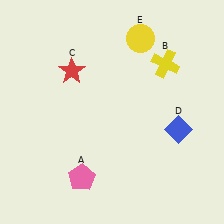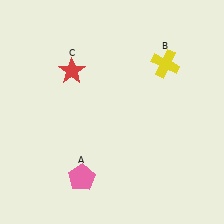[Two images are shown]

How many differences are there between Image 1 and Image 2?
There are 2 differences between the two images.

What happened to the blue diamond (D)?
The blue diamond (D) was removed in Image 2. It was in the bottom-right area of Image 1.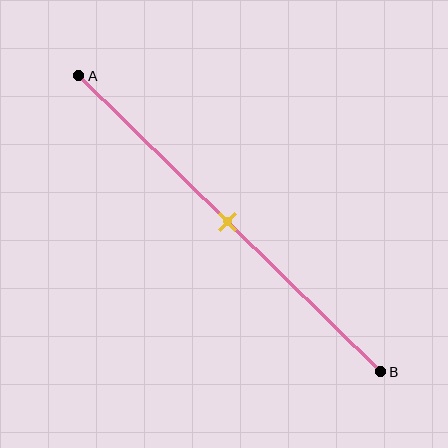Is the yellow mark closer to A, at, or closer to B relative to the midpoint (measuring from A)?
The yellow mark is approximately at the midpoint of segment AB.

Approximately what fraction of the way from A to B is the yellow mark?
The yellow mark is approximately 50% of the way from A to B.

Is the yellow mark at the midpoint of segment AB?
Yes, the mark is approximately at the midpoint.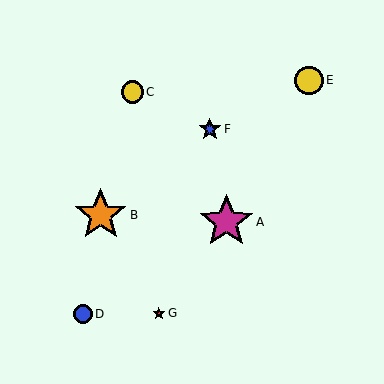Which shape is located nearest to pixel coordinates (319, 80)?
The yellow circle (labeled E) at (309, 80) is nearest to that location.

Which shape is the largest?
The magenta star (labeled A) is the largest.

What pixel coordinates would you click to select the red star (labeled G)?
Click at (159, 313) to select the red star G.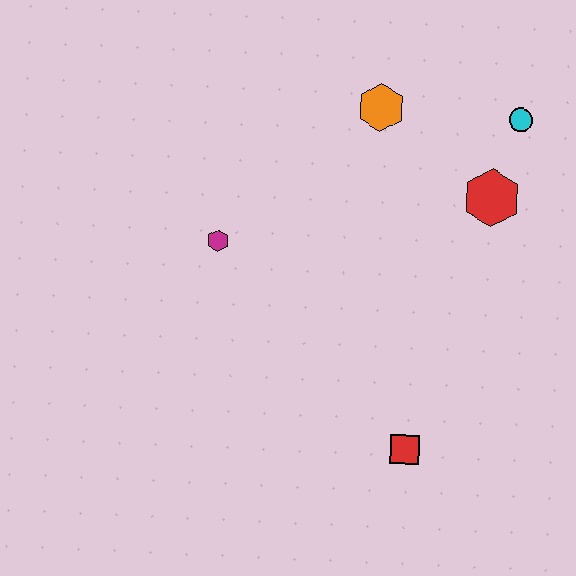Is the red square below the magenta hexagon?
Yes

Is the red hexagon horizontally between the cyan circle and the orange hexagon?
Yes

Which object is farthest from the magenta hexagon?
The cyan circle is farthest from the magenta hexagon.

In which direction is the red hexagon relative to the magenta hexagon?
The red hexagon is to the right of the magenta hexagon.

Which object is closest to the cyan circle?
The red hexagon is closest to the cyan circle.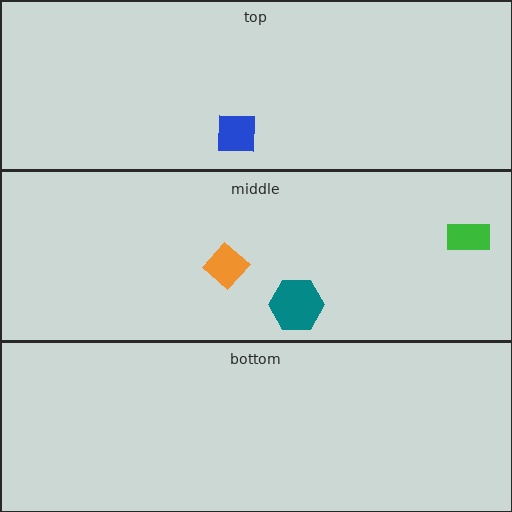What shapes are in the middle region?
The teal hexagon, the orange diamond, the green rectangle.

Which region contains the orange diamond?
The middle region.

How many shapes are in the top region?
1.